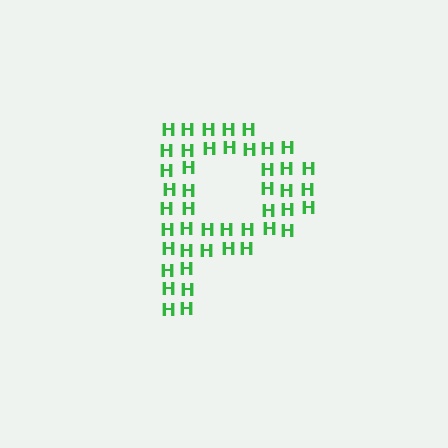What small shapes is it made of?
It is made of small letter H's.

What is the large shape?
The large shape is the letter P.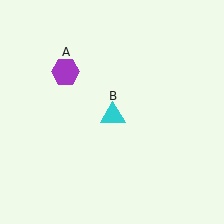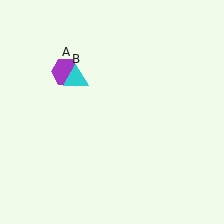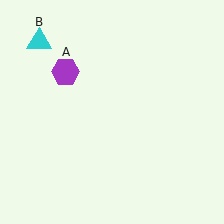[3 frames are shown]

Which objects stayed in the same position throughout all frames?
Purple hexagon (object A) remained stationary.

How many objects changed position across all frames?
1 object changed position: cyan triangle (object B).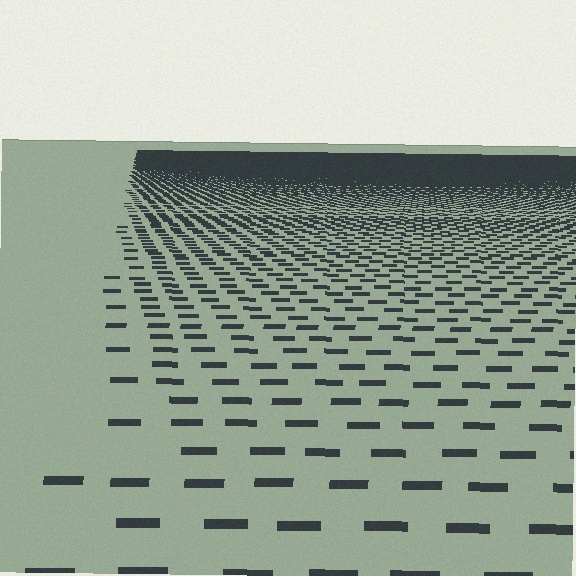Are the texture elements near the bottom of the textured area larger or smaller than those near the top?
Larger. Near the bottom, elements are closer to the viewer and appear at a bigger on-screen size.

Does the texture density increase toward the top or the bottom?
Density increases toward the top.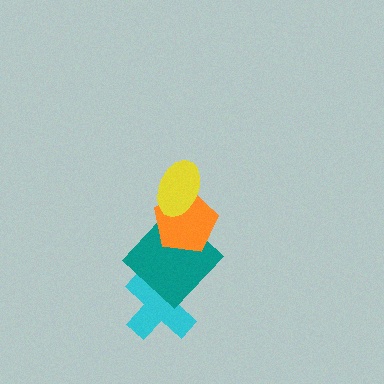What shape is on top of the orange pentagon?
The yellow ellipse is on top of the orange pentagon.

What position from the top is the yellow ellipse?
The yellow ellipse is 1st from the top.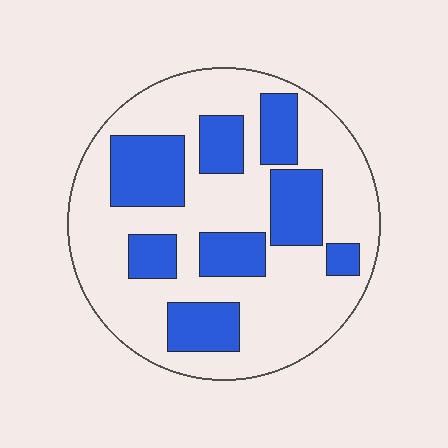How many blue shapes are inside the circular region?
8.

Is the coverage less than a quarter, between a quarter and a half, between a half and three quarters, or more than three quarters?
Between a quarter and a half.